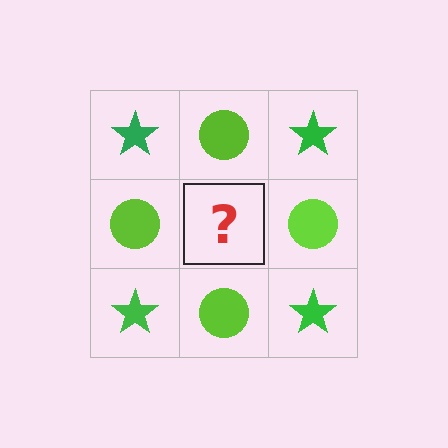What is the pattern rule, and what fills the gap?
The rule is that it alternates green star and lime circle in a checkerboard pattern. The gap should be filled with a green star.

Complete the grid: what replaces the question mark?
The question mark should be replaced with a green star.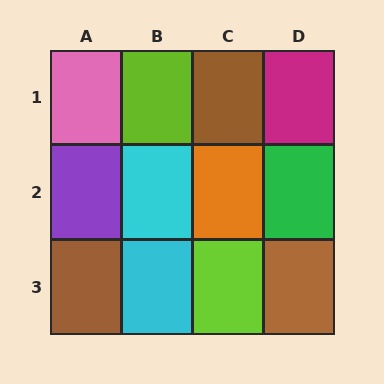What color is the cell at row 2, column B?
Cyan.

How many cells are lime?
2 cells are lime.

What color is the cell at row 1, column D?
Magenta.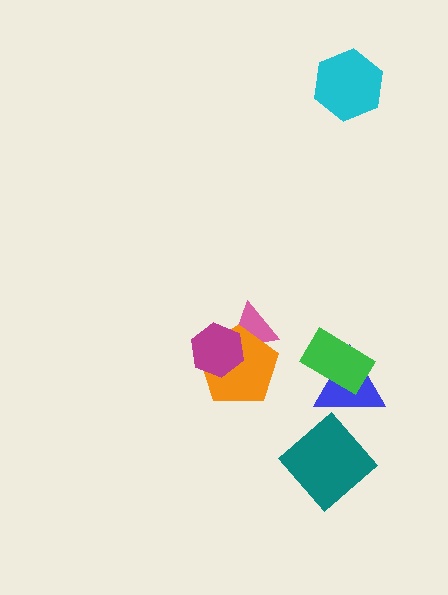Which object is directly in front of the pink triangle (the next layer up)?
The orange pentagon is directly in front of the pink triangle.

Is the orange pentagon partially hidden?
Yes, it is partially covered by another shape.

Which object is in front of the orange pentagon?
The magenta hexagon is in front of the orange pentagon.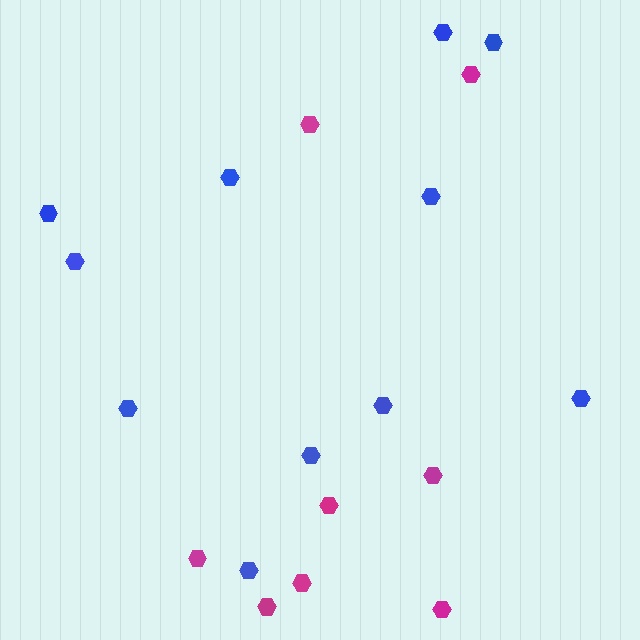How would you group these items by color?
There are 2 groups: one group of magenta hexagons (8) and one group of blue hexagons (11).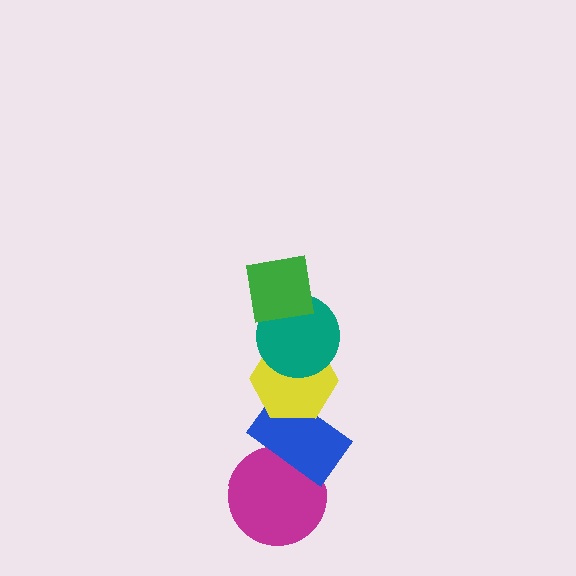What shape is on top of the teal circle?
The green square is on top of the teal circle.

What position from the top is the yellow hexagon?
The yellow hexagon is 3rd from the top.